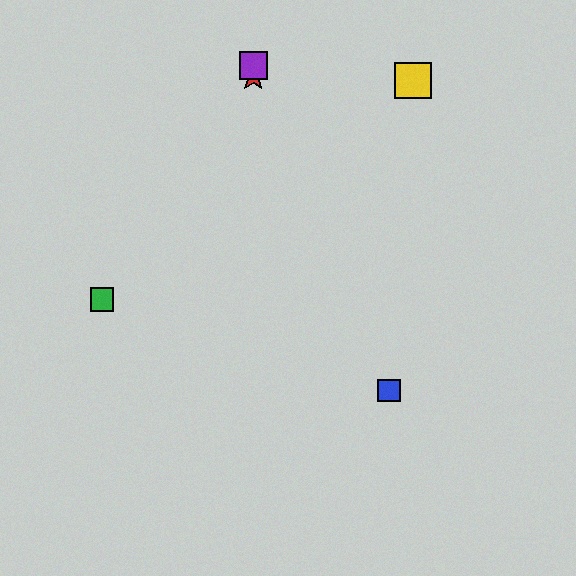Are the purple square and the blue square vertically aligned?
No, the purple square is at x≈253 and the blue square is at x≈389.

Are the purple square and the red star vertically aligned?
Yes, both are at x≈253.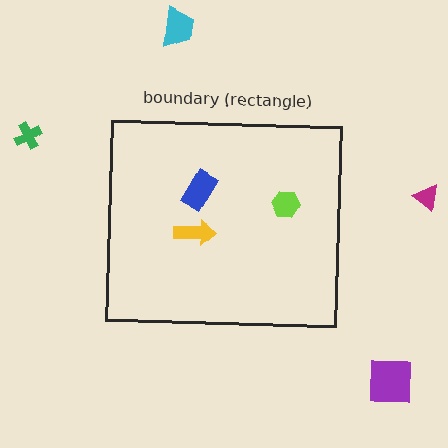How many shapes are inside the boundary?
3 inside, 4 outside.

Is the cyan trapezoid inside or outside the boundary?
Outside.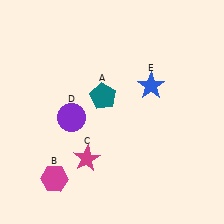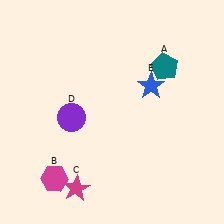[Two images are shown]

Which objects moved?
The objects that moved are: the teal pentagon (A), the magenta star (C).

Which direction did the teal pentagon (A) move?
The teal pentagon (A) moved right.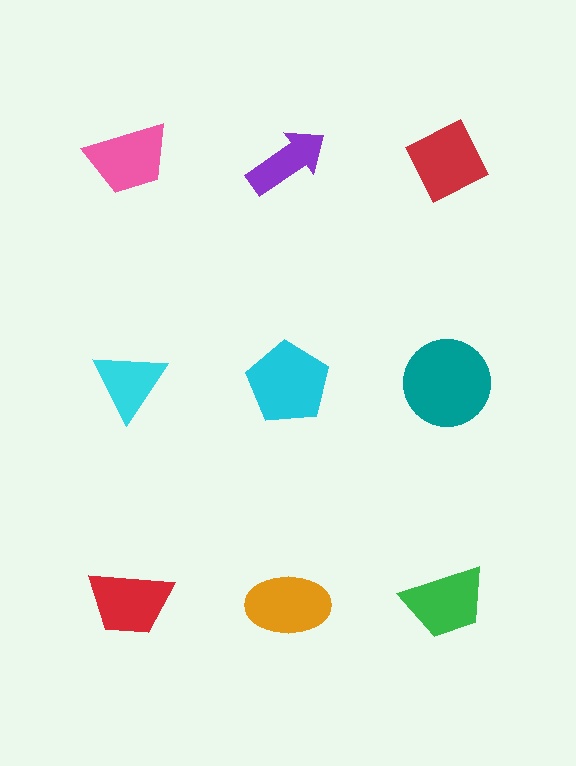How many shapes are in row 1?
3 shapes.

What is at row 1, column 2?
A purple arrow.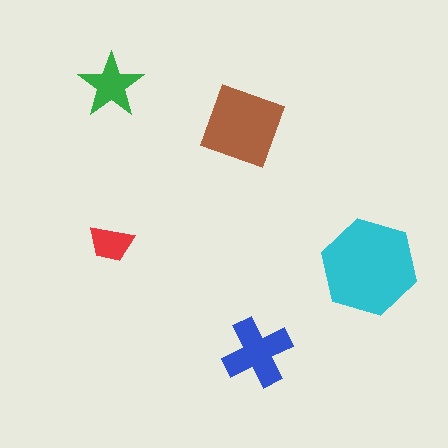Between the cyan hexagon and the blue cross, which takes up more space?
The cyan hexagon.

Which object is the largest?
The cyan hexagon.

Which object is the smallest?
The red trapezoid.